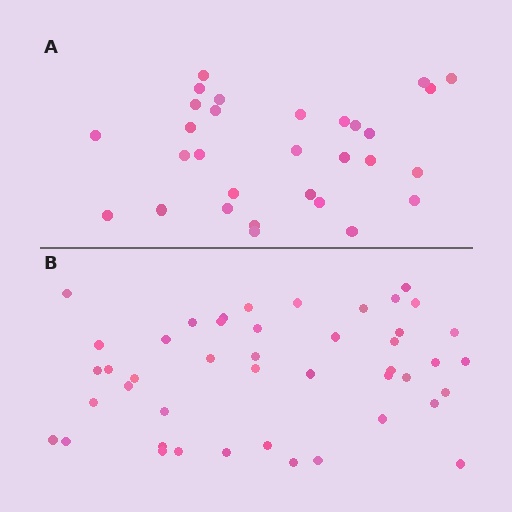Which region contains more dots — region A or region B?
Region B (the bottom region) has more dots.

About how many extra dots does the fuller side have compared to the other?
Region B has approximately 15 more dots than region A.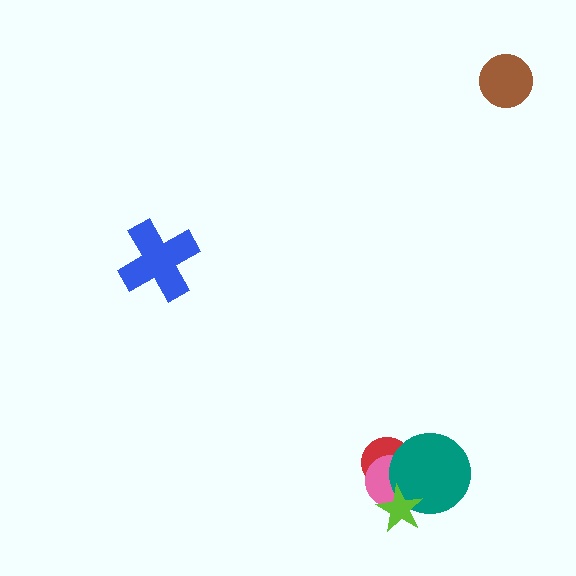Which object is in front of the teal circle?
The lime star is in front of the teal circle.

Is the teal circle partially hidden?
Yes, it is partially covered by another shape.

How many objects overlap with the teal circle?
3 objects overlap with the teal circle.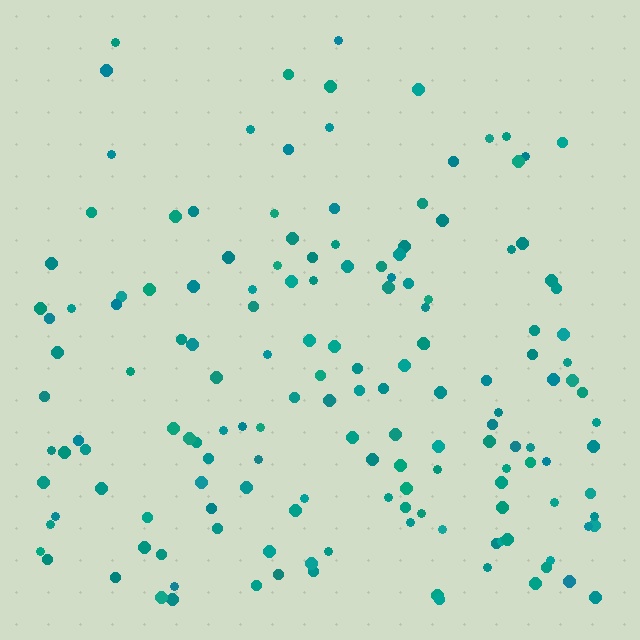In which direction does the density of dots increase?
From top to bottom, with the bottom side densest.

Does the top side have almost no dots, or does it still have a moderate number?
Still a moderate number, just noticeably fewer than the bottom.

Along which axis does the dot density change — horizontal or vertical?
Vertical.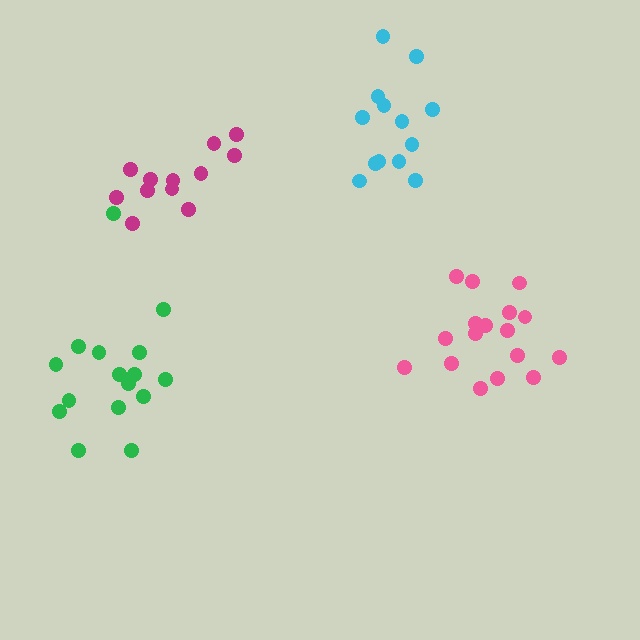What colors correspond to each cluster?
The clusters are colored: green, magenta, pink, cyan.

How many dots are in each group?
Group 1: 16 dots, Group 2: 12 dots, Group 3: 17 dots, Group 4: 13 dots (58 total).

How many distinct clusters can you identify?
There are 4 distinct clusters.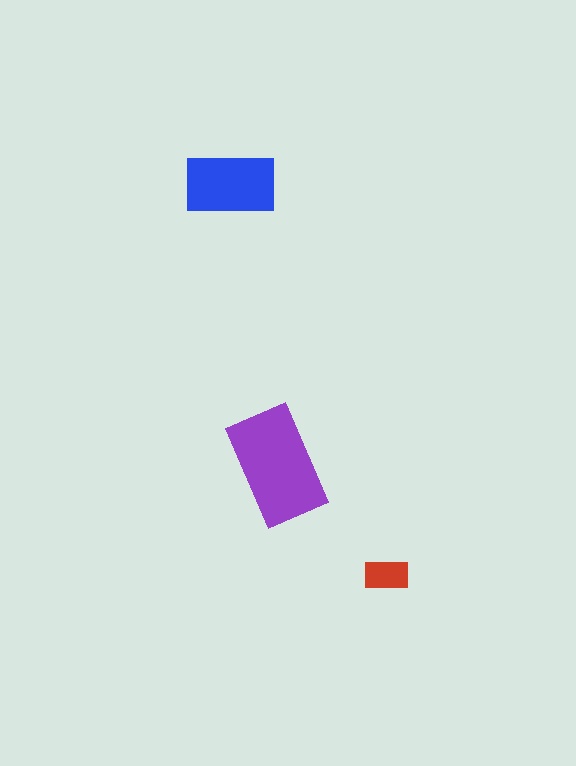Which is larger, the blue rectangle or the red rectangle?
The blue one.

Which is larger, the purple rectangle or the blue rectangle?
The purple one.